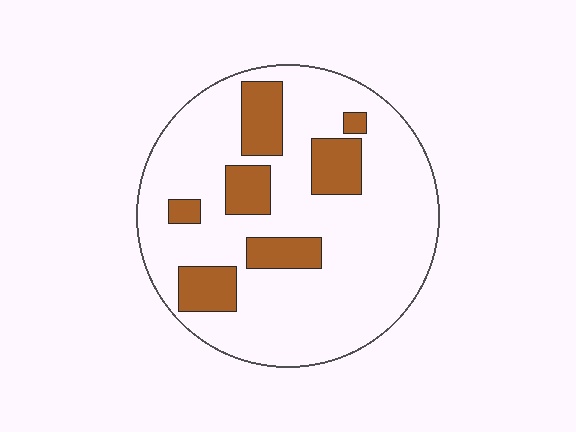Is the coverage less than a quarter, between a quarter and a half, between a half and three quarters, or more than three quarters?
Less than a quarter.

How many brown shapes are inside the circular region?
7.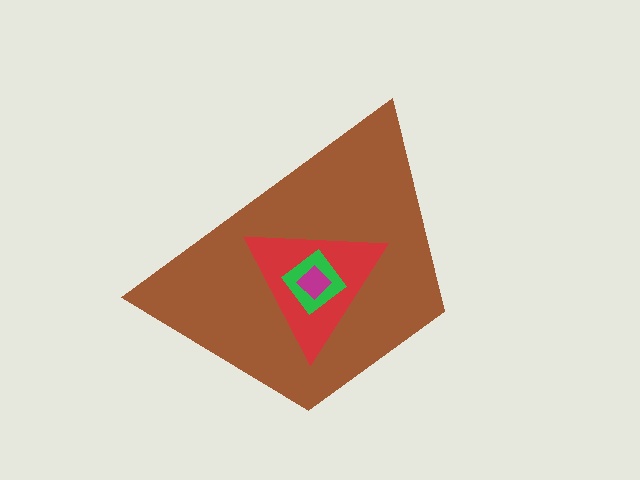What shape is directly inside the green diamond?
The magenta diamond.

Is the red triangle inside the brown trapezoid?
Yes.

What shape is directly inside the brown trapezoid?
The red triangle.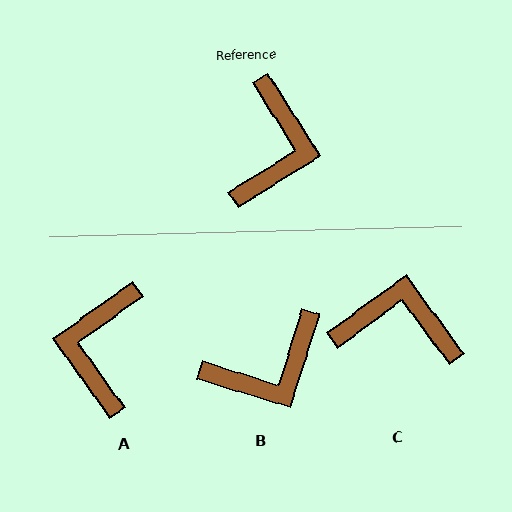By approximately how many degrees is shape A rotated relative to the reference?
Approximately 177 degrees clockwise.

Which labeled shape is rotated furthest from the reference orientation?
A, about 177 degrees away.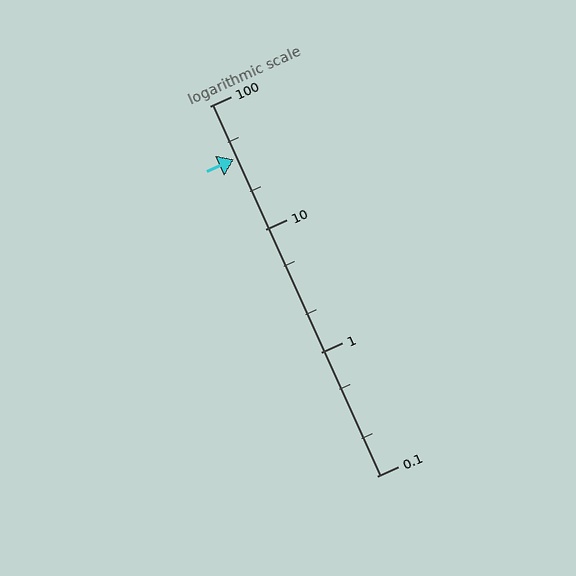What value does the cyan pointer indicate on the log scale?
The pointer indicates approximately 37.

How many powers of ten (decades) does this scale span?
The scale spans 3 decades, from 0.1 to 100.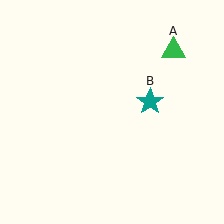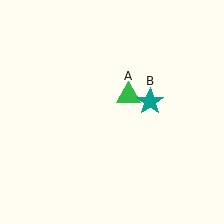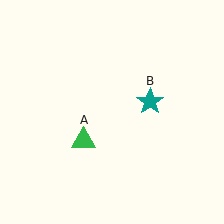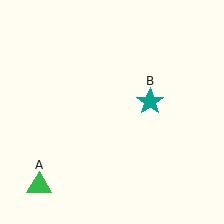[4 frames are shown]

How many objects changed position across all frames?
1 object changed position: green triangle (object A).